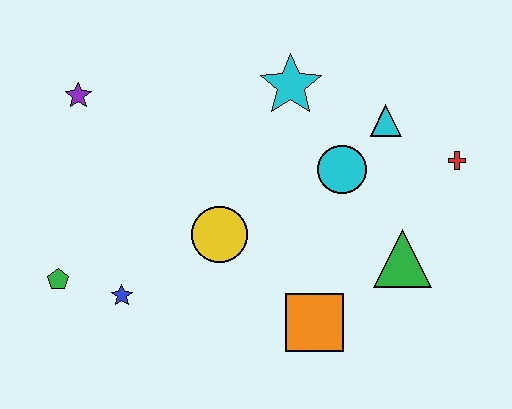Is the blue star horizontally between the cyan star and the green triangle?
No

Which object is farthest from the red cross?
The green pentagon is farthest from the red cross.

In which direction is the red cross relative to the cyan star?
The red cross is to the right of the cyan star.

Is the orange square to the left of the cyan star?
No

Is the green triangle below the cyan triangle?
Yes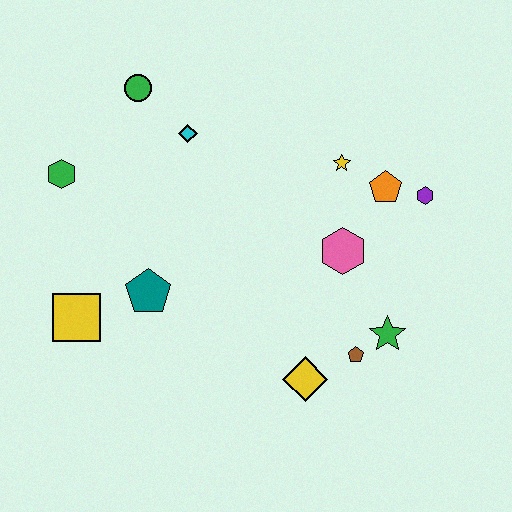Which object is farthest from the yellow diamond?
The green circle is farthest from the yellow diamond.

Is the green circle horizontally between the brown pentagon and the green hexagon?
Yes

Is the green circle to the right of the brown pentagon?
No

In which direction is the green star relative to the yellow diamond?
The green star is to the right of the yellow diamond.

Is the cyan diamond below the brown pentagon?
No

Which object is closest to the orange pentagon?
The purple hexagon is closest to the orange pentagon.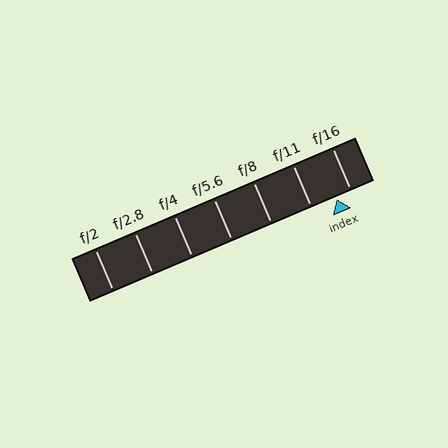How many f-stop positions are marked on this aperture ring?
There are 7 f-stop positions marked.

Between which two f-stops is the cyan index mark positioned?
The index mark is between f/11 and f/16.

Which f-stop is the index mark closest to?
The index mark is closest to f/16.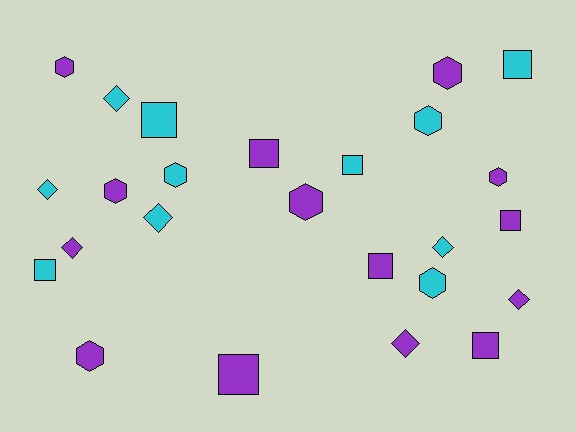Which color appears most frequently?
Purple, with 14 objects.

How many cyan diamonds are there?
There are 4 cyan diamonds.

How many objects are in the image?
There are 25 objects.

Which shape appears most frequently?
Hexagon, with 9 objects.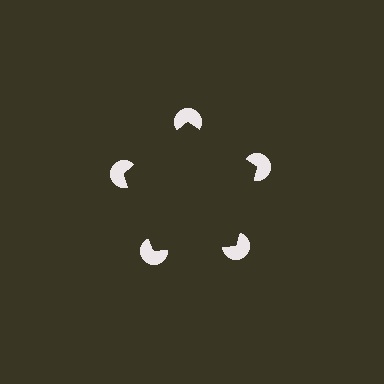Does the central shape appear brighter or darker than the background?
It typically appears slightly darker than the background, even though no actual brightness change is drawn.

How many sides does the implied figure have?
5 sides.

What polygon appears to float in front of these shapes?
An illusory pentagon — its edges are inferred from the aligned wedge cuts in the pac-man discs, not physically drawn.